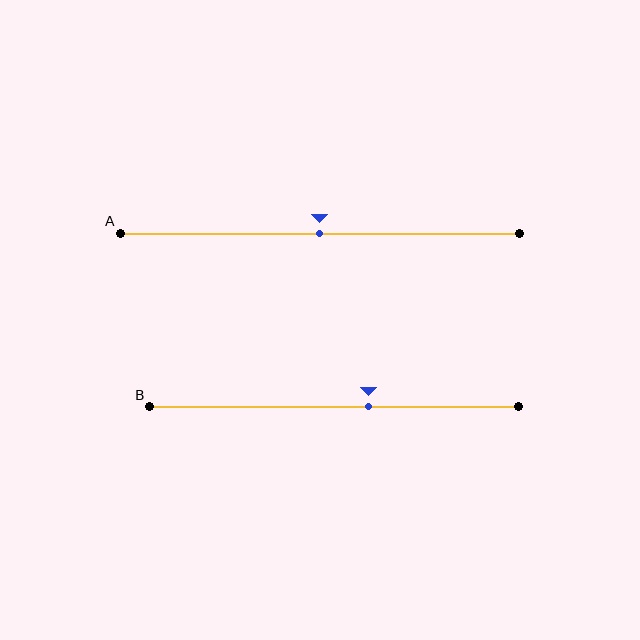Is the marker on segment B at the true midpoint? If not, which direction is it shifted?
No, the marker on segment B is shifted to the right by about 9% of the segment length.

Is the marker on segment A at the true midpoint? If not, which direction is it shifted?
Yes, the marker on segment A is at the true midpoint.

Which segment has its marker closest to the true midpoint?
Segment A has its marker closest to the true midpoint.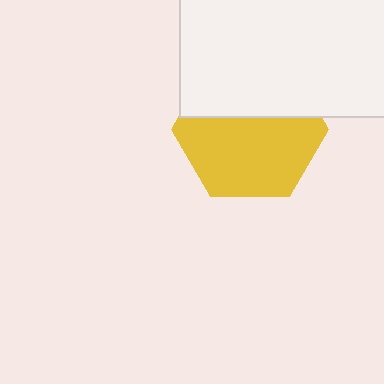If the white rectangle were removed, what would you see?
You would see the complete yellow hexagon.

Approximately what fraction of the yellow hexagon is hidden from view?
Roughly 39% of the yellow hexagon is hidden behind the white rectangle.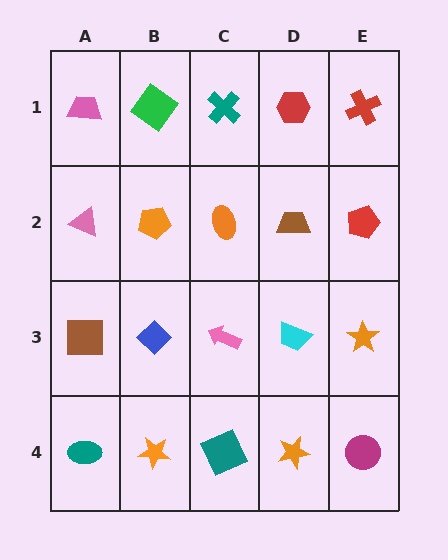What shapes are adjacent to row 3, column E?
A red pentagon (row 2, column E), a magenta circle (row 4, column E), a cyan trapezoid (row 3, column D).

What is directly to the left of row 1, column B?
A pink trapezoid.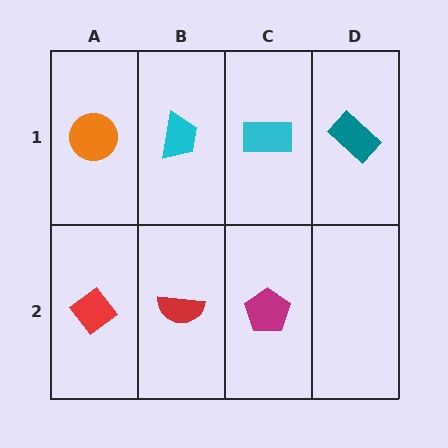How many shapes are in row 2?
3 shapes.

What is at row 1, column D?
A teal rectangle.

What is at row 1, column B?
A cyan trapezoid.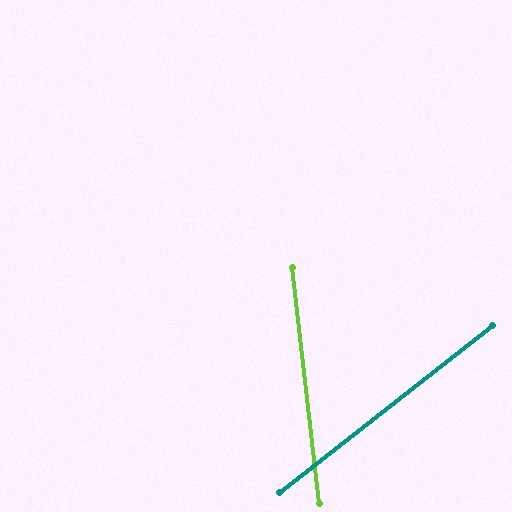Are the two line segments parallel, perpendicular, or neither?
Neither parallel nor perpendicular — they differ by about 58°.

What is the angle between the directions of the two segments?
Approximately 58 degrees.